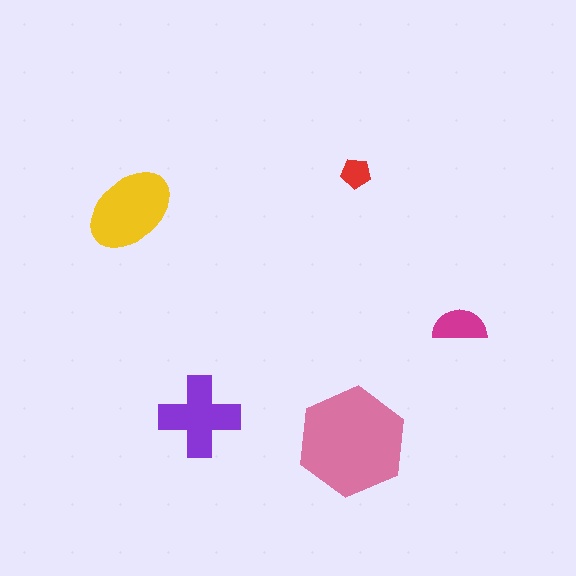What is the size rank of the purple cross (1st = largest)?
3rd.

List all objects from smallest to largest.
The red pentagon, the magenta semicircle, the purple cross, the yellow ellipse, the pink hexagon.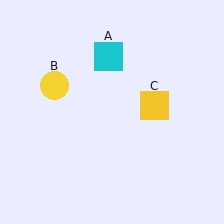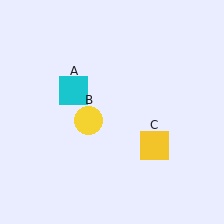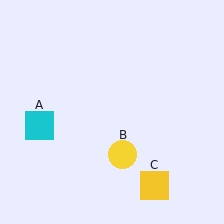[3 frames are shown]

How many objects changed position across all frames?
3 objects changed position: cyan square (object A), yellow circle (object B), yellow square (object C).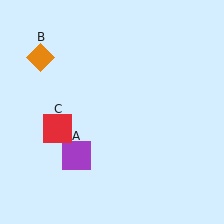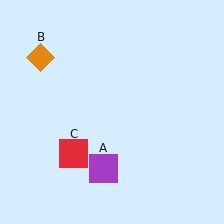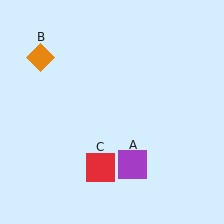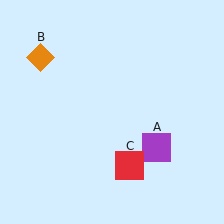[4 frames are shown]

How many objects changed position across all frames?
2 objects changed position: purple square (object A), red square (object C).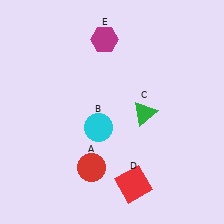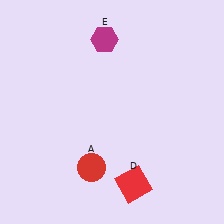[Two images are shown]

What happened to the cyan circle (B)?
The cyan circle (B) was removed in Image 2. It was in the bottom-left area of Image 1.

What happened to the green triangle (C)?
The green triangle (C) was removed in Image 2. It was in the bottom-right area of Image 1.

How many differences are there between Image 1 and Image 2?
There are 2 differences between the two images.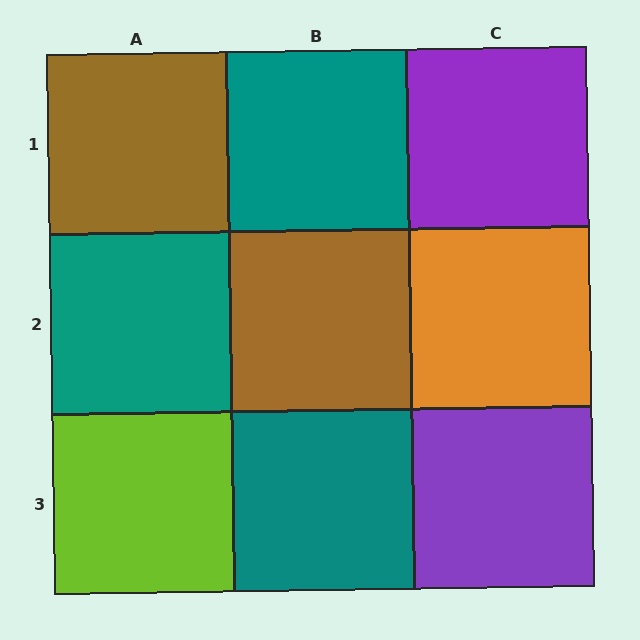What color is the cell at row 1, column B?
Teal.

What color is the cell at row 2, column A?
Teal.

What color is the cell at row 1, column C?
Purple.